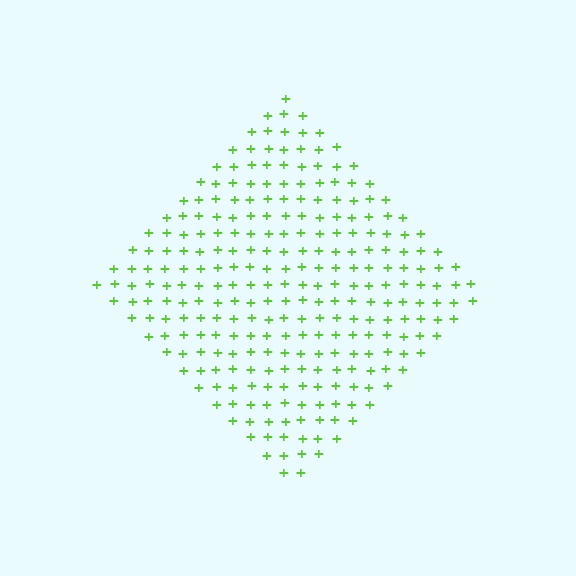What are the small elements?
The small elements are plus signs.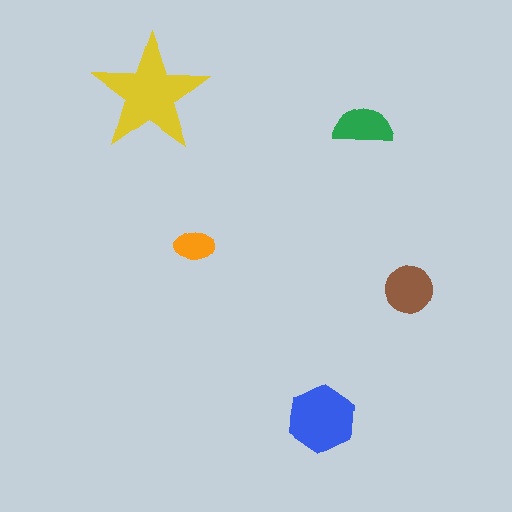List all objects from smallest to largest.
The orange ellipse, the green semicircle, the brown circle, the blue hexagon, the yellow star.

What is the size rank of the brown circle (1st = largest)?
3rd.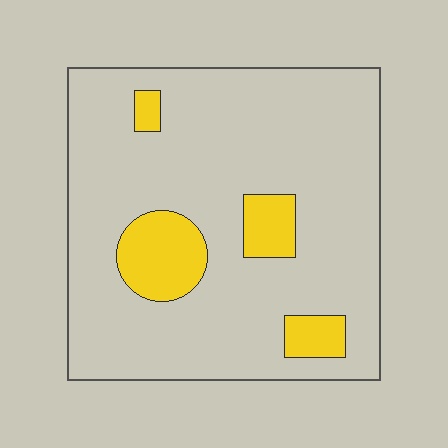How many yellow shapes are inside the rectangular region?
4.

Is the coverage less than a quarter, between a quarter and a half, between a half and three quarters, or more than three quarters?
Less than a quarter.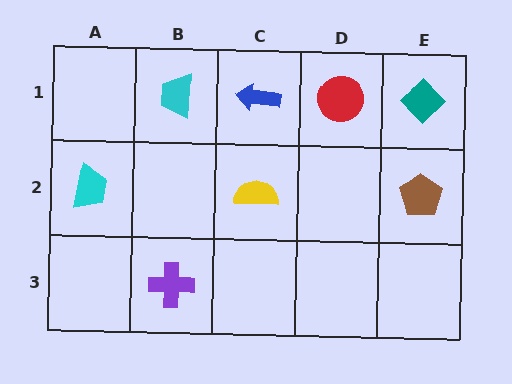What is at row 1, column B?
A cyan trapezoid.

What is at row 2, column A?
A cyan trapezoid.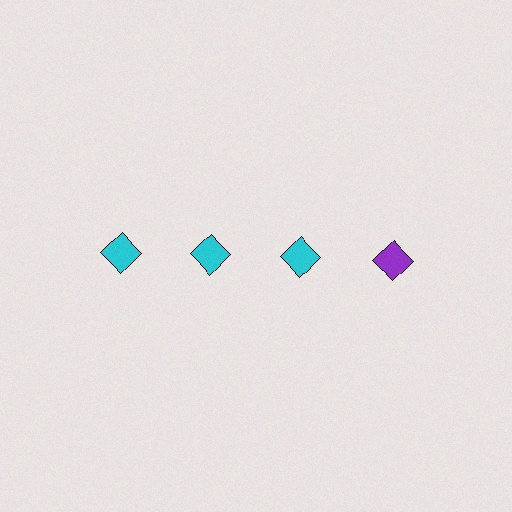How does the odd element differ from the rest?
It has a different color: purple instead of cyan.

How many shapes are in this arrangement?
There are 4 shapes arranged in a grid pattern.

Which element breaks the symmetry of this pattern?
The purple diamond in the top row, second from right column breaks the symmetry. All other shapes are cyan diamonds.